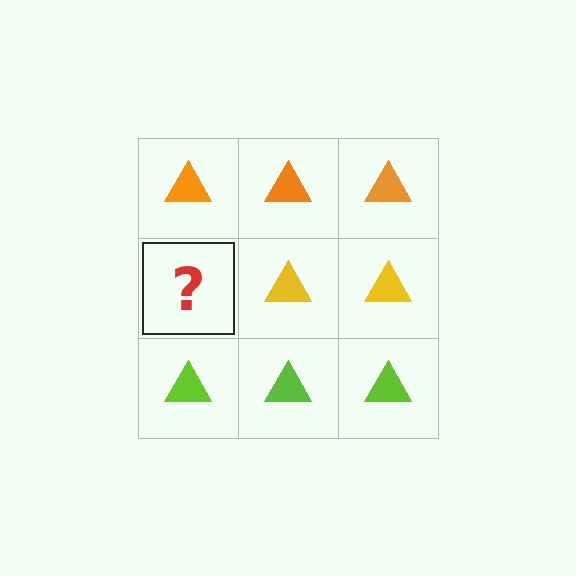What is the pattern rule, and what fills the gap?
The rule is that each row has a consistent color. The gap should be filled with a yellow triangle.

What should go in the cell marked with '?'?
The missing cell should contain a yellow triangle.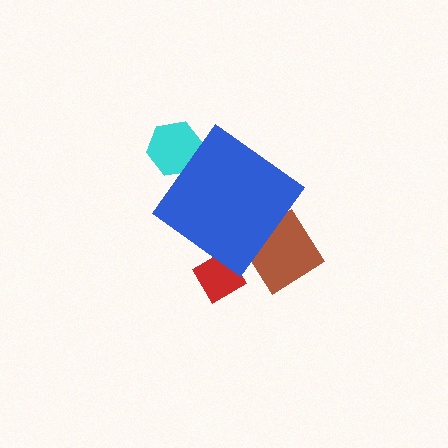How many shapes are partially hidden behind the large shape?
3 shapes are partially hidden.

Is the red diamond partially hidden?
Yes, the red diamond is partially hidden behind the blue diamond.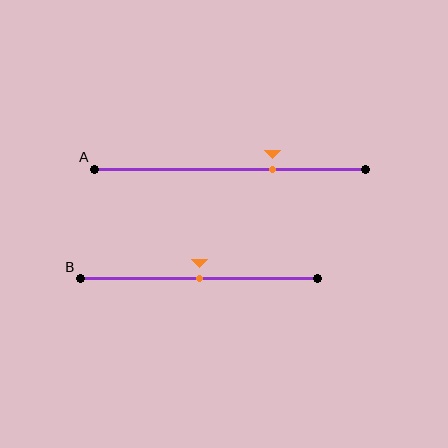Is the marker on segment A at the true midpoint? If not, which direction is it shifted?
No, the marker on segment A is shifted to the right by about 16% of the segment length.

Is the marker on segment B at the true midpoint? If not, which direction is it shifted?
Yes, the marker on segment B is at the true midpoint.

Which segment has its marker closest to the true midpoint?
Segment B has its marker closest to the true midpoint.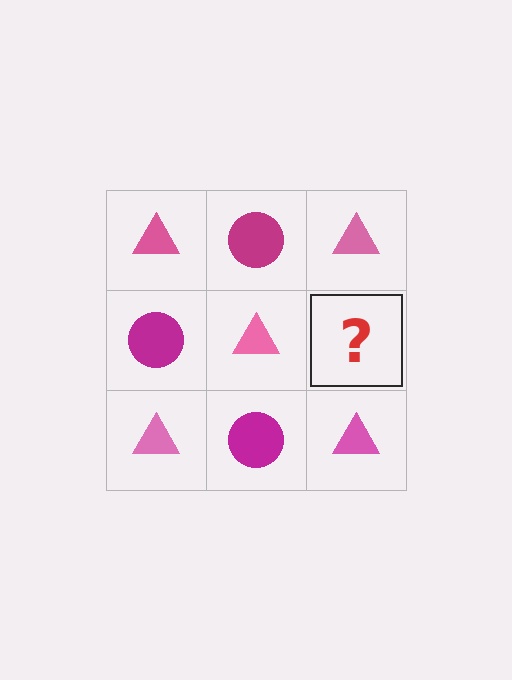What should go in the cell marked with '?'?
The missing cell should contain a magenta circle.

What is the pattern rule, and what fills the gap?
The rule is that it alternates pink triangle and magenta circle in a checkerboard pattern. The gap should be filled with a magenta circle.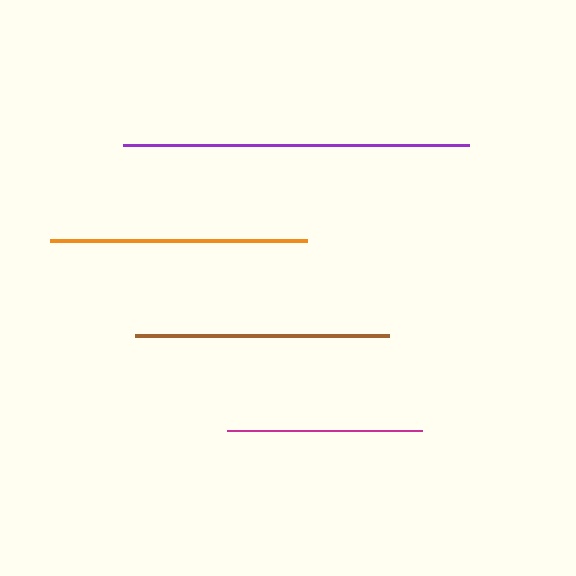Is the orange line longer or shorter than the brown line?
The orange line is longer than the brown line.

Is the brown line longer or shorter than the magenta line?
The brown line is longer than the magenta line.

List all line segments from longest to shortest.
From longest to shortest: purple, orange, brown, magenta.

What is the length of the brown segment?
The brown segment is approximately 255 pixels long.